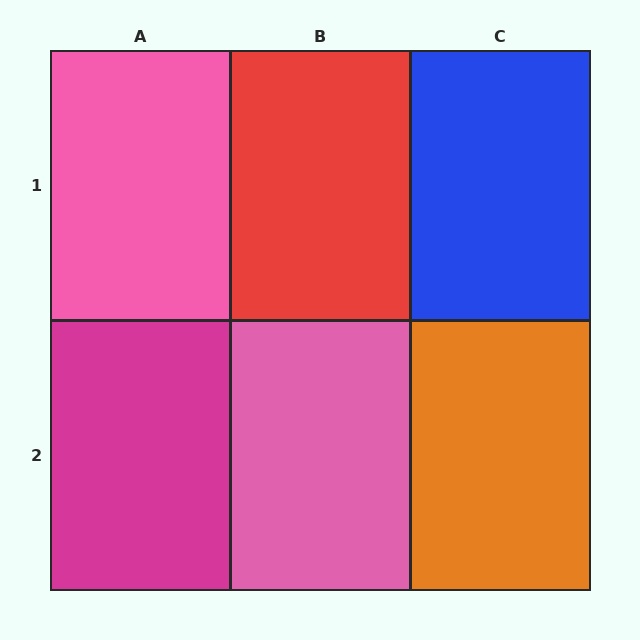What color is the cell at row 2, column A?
Magenta.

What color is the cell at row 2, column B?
Pink.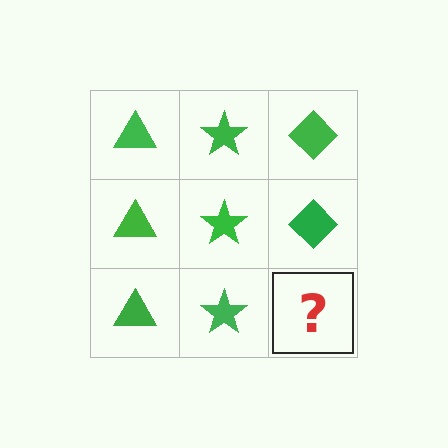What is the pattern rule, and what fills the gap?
The rule is that each column has a consistent shape. The gap should be filled with a green diamond.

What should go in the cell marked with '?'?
The missing cell should contain a green diamond.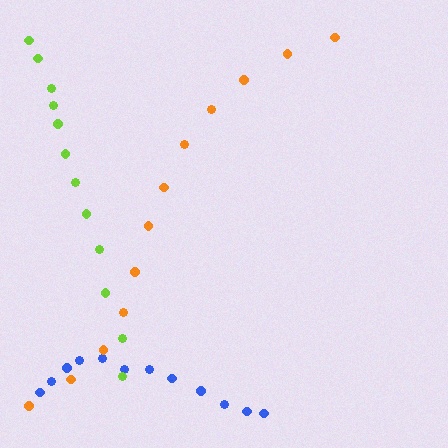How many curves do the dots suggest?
There are 3 distinct paths.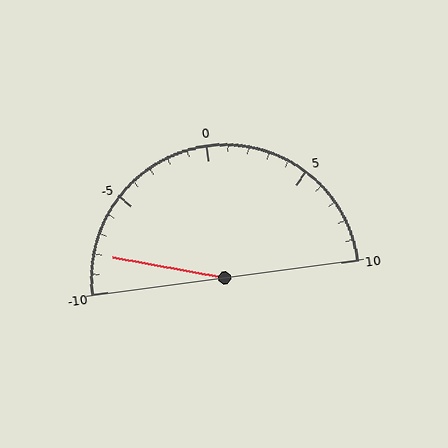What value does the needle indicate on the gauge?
The needle indicates approximately -8.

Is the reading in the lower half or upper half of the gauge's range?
The reading is in the lower half of the range (-10 to 10).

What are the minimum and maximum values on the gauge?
The gauge ranges from -10 to 10.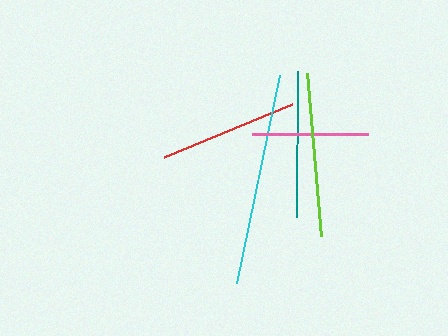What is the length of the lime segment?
The lime segment is approximately 163 pixels long.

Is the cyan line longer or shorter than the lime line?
The cyan line is longer than the lime line.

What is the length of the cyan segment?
The cyan segment is approximately 213 pixels long.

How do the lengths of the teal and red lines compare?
The teal and red lines are approximately the same length.